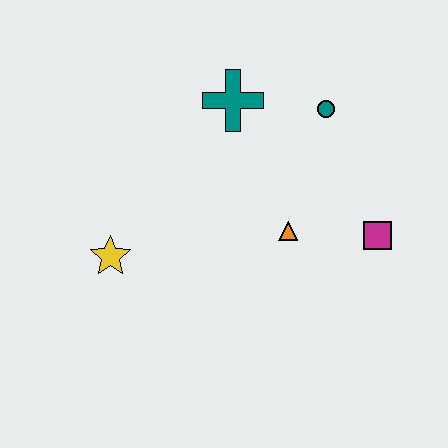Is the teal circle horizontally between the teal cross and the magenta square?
Yes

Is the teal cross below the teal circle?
No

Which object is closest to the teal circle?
The teal cross is closest to the teal circle.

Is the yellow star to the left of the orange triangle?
Yes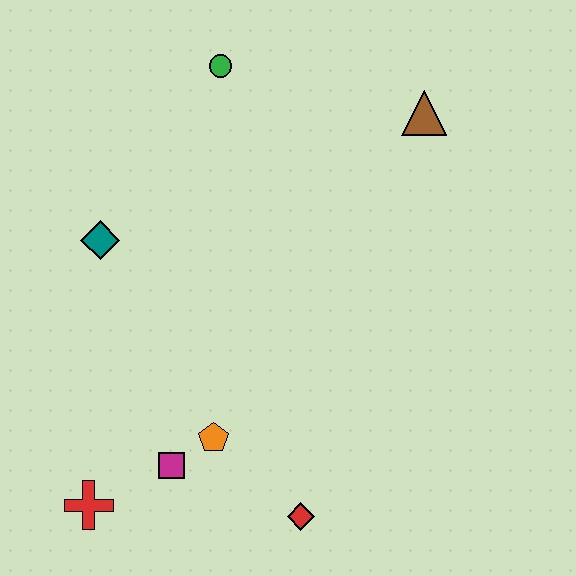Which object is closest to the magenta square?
The orange pentagon is closest to the magenta square.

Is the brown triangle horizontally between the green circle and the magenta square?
No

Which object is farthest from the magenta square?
The brown triangle is farthest from the magenta square.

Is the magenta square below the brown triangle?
Yes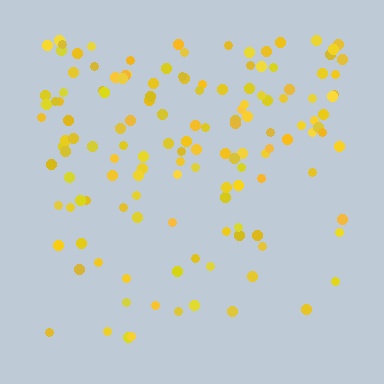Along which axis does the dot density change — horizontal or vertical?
Vertical.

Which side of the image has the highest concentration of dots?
The top.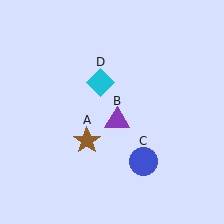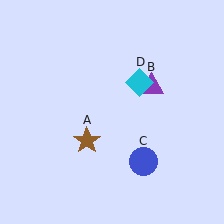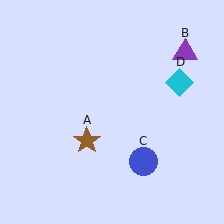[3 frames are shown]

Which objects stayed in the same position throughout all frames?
Brown star (object A) and blue circle (object C) remained stationary.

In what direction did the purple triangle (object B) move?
The purple triangle (object B) moved up and to the right.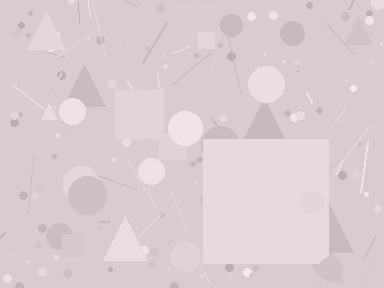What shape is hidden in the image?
A square is hidden in the image.